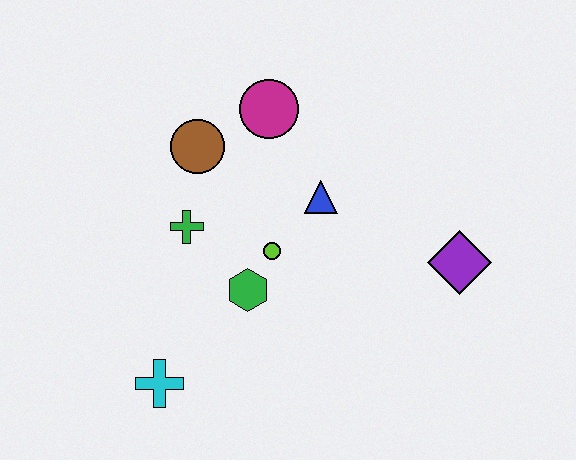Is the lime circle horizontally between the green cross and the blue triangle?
Yes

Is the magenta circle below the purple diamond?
No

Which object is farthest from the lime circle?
The purple diamond is farthest from the lime circle.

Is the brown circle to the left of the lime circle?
Yes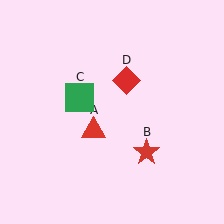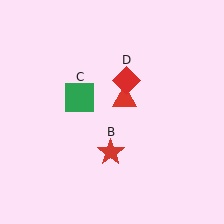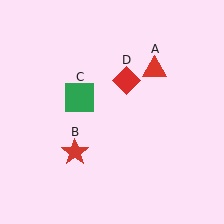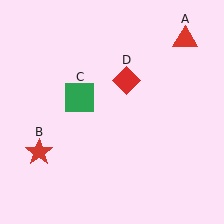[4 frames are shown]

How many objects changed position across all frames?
2 objects changed position: red triangle (object A), red star (object B).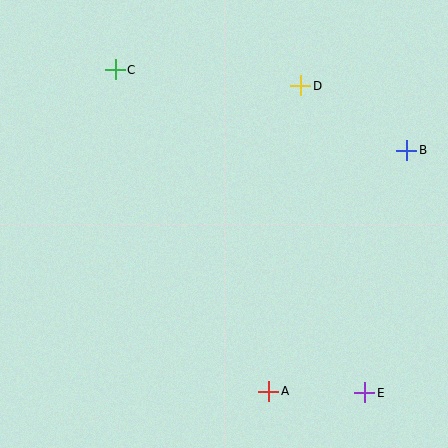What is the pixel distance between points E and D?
The distance between E and D is 313 pixels.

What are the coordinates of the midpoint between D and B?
The midpoint between D and B is at (354, 118).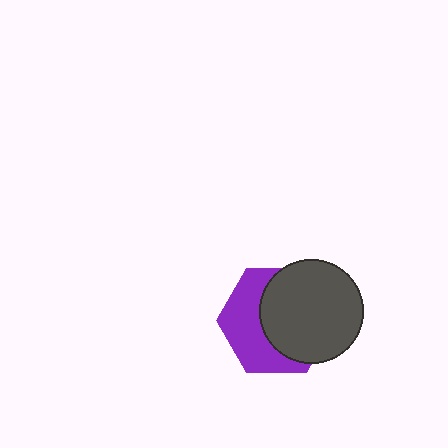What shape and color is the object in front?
The object in front is a dark gray circle.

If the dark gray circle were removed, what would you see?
You would see the complete purple hexagon.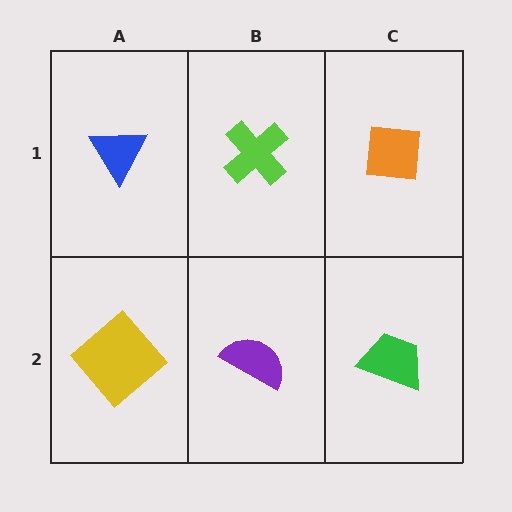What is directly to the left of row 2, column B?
A yellow diamond.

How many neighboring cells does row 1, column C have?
2.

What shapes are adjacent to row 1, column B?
A purple semicircle (row 2, column B), a blue triangle (row 1, column A), an orange square (row 1, column C).